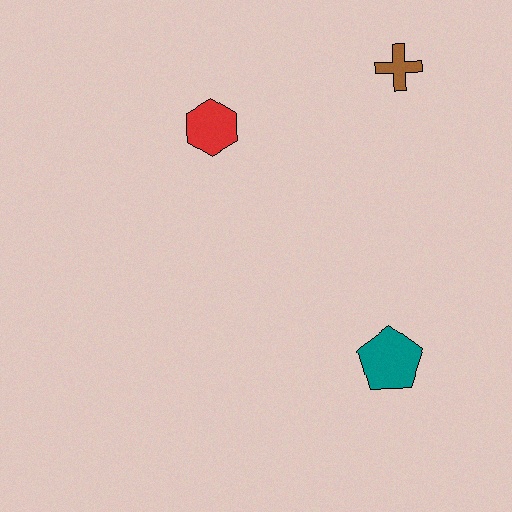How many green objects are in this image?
There are no green objects.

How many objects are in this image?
There are 3 objects.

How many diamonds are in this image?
There are no diamonds.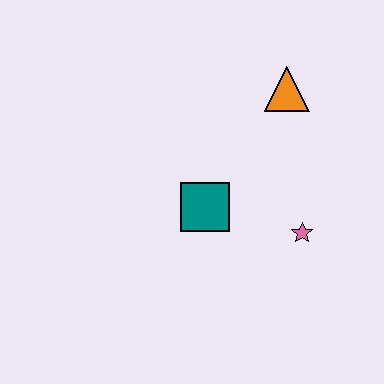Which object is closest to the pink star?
The teal square is closest to the pink star.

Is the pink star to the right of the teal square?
Yes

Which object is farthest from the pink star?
The orange triangle is farthest from the pink star.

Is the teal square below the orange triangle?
Yes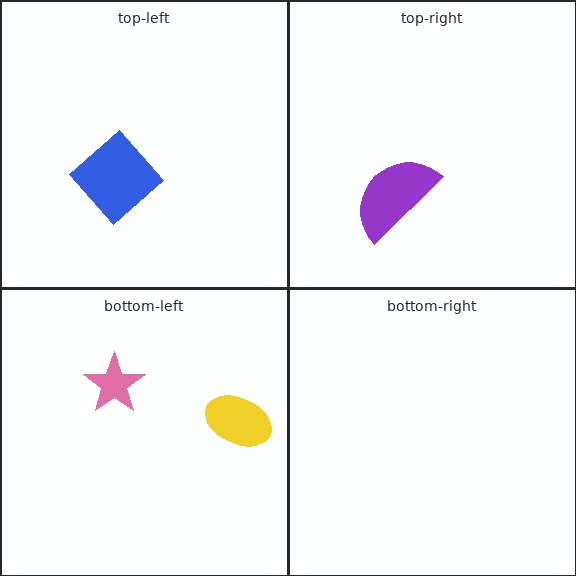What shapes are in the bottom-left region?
The yellow ellipse, the pink star.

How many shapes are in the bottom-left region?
2.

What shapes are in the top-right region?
The purple semicircle.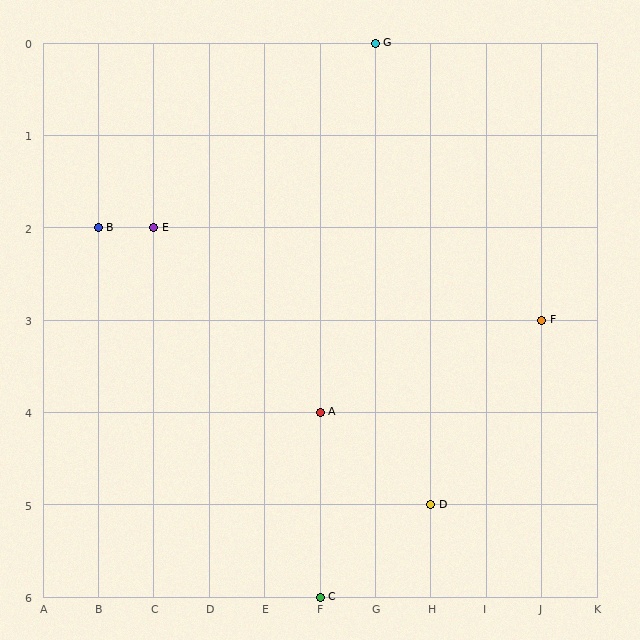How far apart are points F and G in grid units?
Points F and G are 3 columns and 3 rows apart (about 4.2 grid units diagonally).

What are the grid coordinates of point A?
Point A is at grid coordinates (F, 4).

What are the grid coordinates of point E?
Point E is at grid coordinates (C, 2).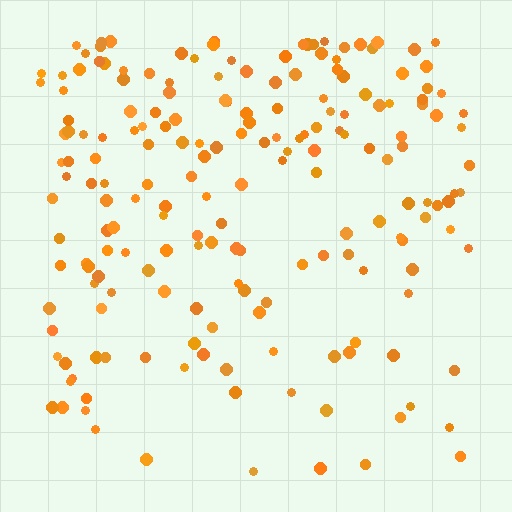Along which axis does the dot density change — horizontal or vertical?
Vertical.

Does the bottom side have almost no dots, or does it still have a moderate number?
Still a moderate number, just noticeably fewer than the top.